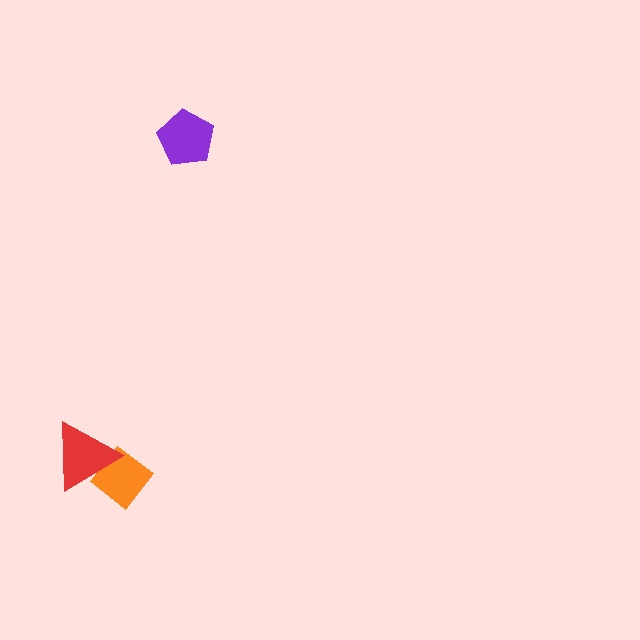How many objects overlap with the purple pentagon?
0 objects overlap with the purple pentagon.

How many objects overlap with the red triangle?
1 object overlaps with the red triangle.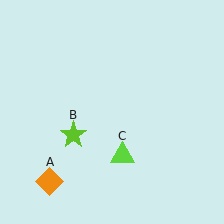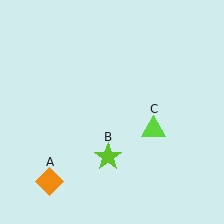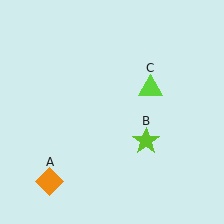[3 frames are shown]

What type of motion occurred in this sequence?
The lime star (object B), lime triangle (object C) rotated counterclockwise around the center of the scene.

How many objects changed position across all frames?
2 objects changed position: lime star (object B), lime triangle (object C).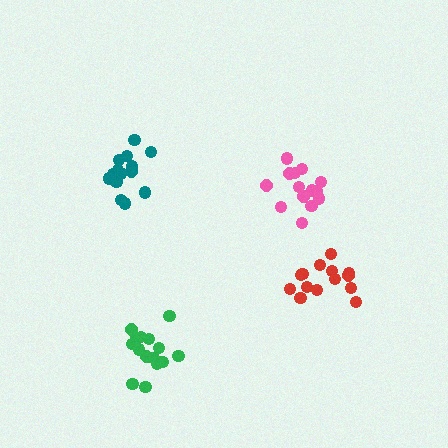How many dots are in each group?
Group 1: 14 dots, Group 2: 14 dots, Group 3: 15 dots, Group 4: 14 dots (57 total).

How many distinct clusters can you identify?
There are 4 distinct clusters.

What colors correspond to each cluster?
The clusters are colored: pink, teal, green, red.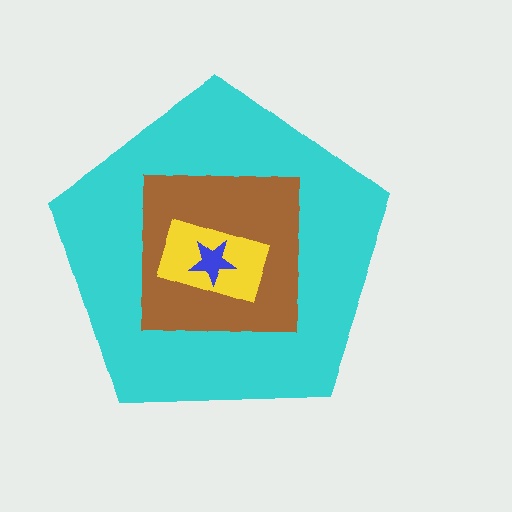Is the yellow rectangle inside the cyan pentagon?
Yes.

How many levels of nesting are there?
4.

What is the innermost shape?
The blue star.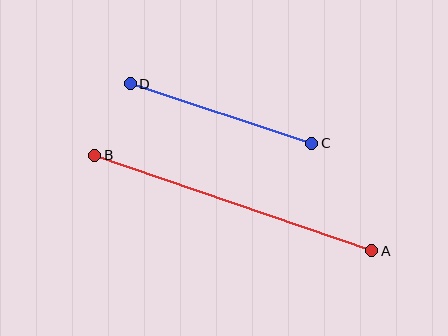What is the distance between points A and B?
The distance is approximately 293 pixels.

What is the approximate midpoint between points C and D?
The midpoint is at approximately (221, 113) pixels.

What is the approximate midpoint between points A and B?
The midpoint is at approximately (233, 203) pixels.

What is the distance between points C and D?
The distance is approximately 191 pixels.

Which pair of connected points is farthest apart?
Points A and B are farthest apart.